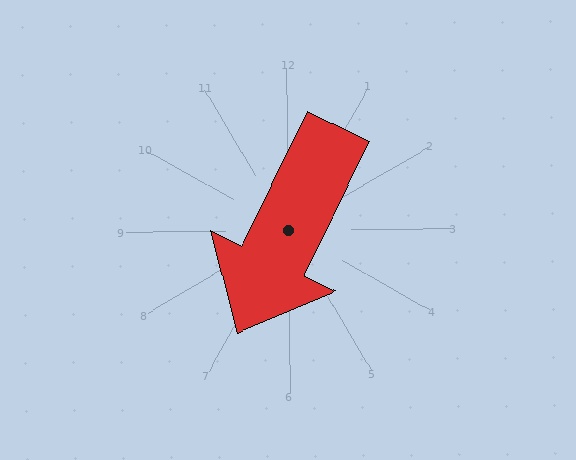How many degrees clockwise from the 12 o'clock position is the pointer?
Approximately 207 degrees.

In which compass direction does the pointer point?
Southwest.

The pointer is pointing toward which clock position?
Roughly 7 o'clock.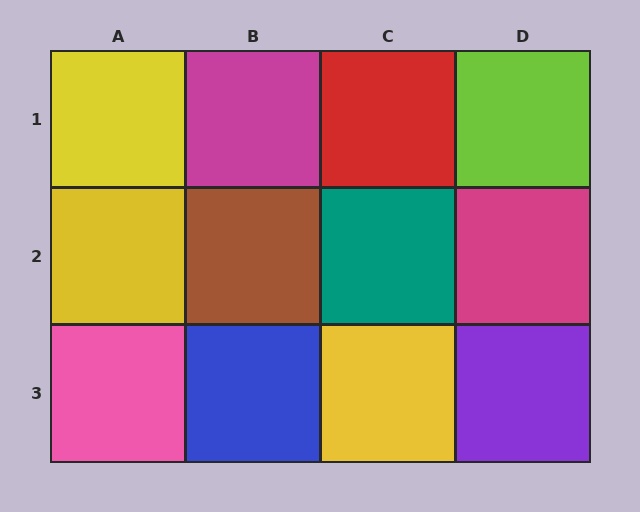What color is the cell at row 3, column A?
Pink.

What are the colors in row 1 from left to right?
Yellow, magenta, red, lime.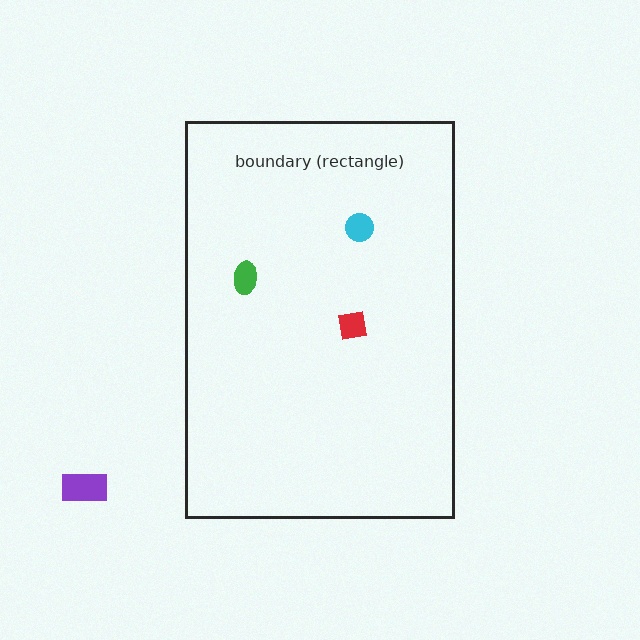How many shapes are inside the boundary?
3 inside, 1 outside.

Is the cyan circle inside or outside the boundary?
Inside.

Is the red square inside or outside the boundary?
Inside.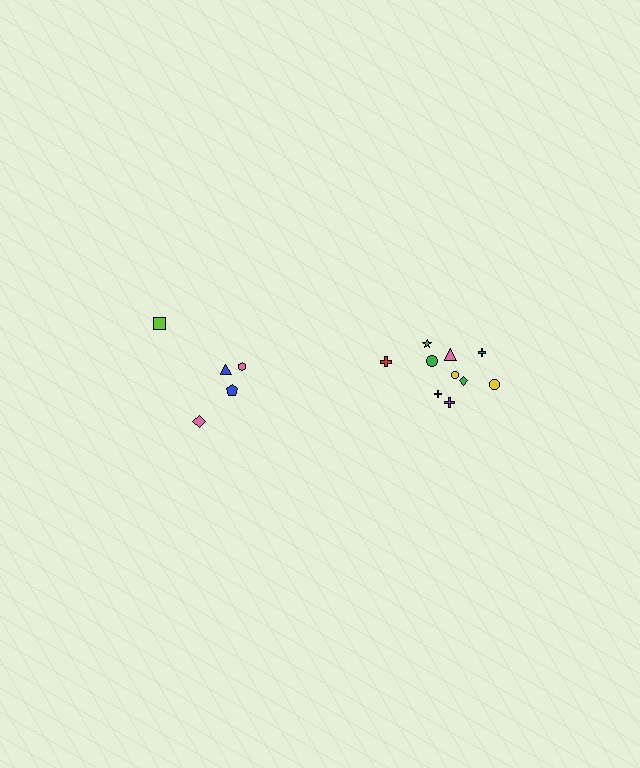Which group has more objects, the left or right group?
The right group.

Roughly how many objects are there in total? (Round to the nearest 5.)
Roughly 15 objects in total.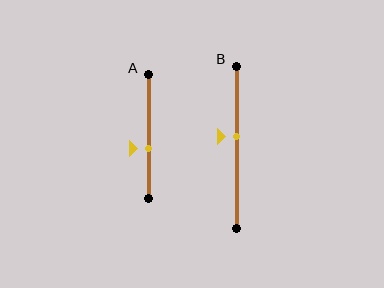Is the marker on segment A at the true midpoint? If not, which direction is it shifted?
No, the marker on segment A is shifted downward by about 10% of the segment length.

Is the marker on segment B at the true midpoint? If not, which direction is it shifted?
No, the marker on segment B is shifted upward by about 6% of the segment length.